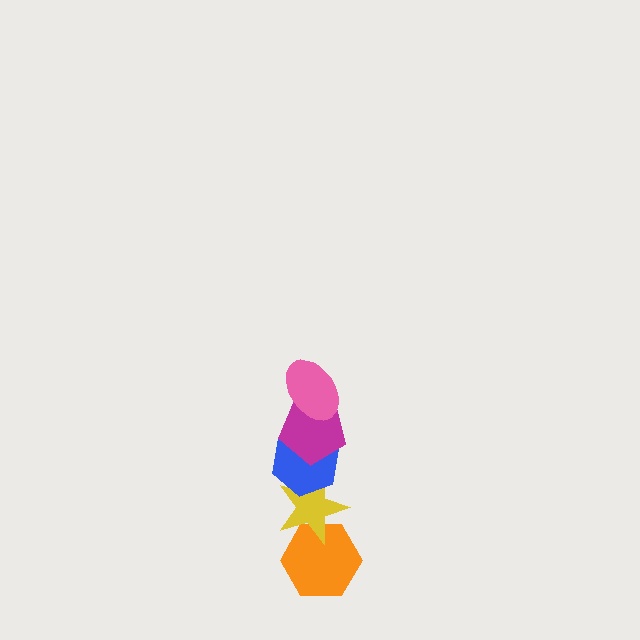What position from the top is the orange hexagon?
The orange hexagon is 5th from the top.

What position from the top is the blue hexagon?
The blue hexagon is 3rd from the top.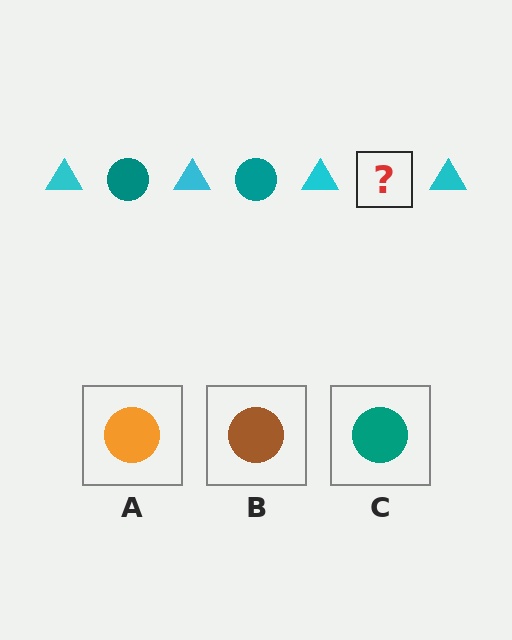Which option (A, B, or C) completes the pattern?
C.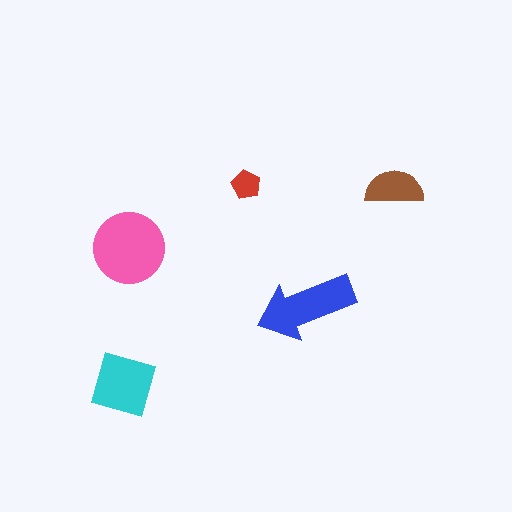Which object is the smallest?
The red pentagon.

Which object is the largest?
The pink circle.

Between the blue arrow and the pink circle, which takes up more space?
The pink circle.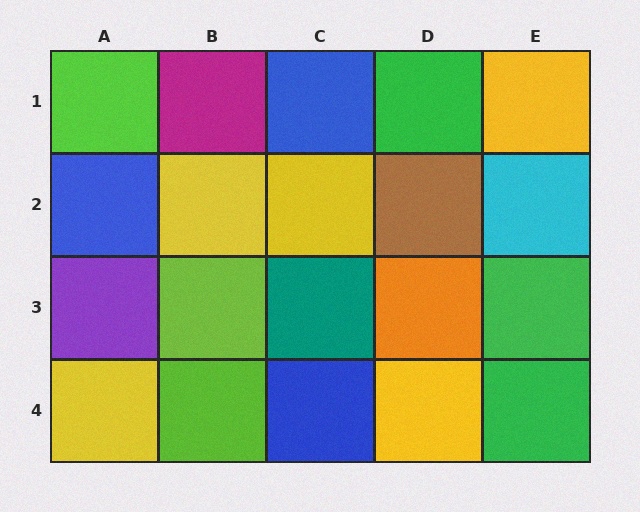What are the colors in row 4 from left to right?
Yellow, lime, blue, yellow, green.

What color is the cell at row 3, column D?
Orange.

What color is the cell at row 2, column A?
Blue.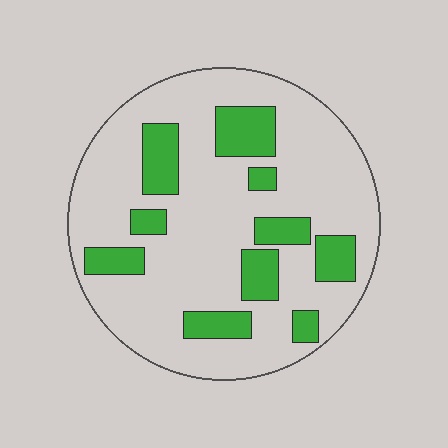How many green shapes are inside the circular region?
10.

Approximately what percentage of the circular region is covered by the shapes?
Approximately 25%.